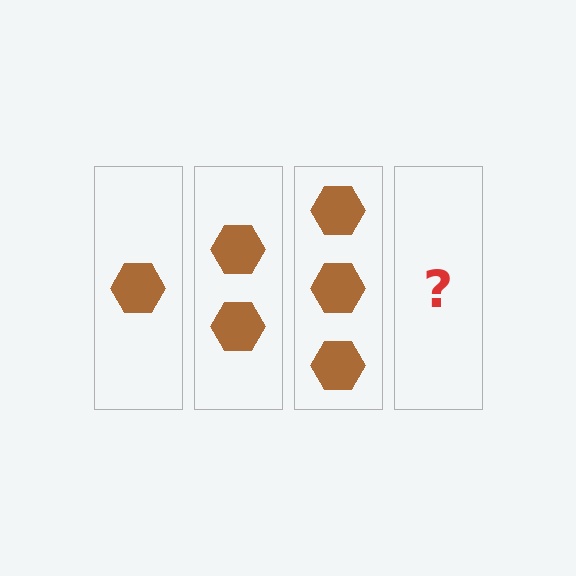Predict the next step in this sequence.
The next step is 4 hexagons.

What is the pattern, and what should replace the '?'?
The pattern is that each step adds one more hexagon. The '?' should be 4 hexagons.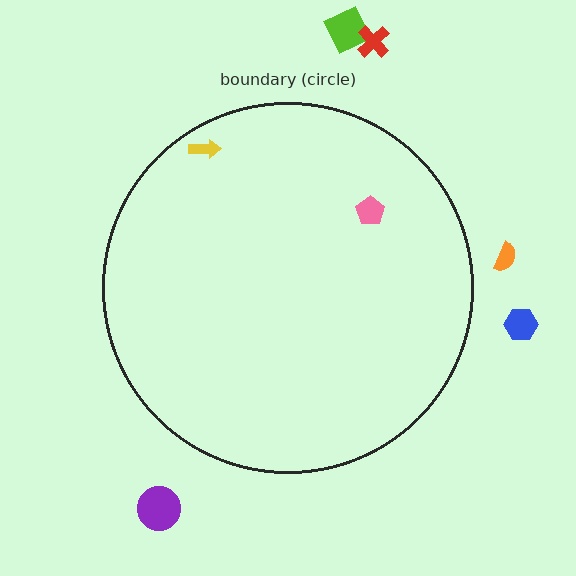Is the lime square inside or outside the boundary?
Outside.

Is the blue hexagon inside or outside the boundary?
Outside.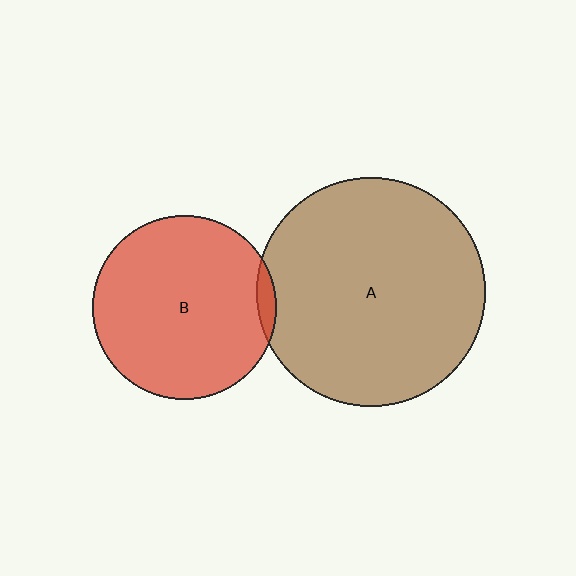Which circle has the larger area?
Circle A (brown).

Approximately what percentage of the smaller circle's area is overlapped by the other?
Approximately 5%.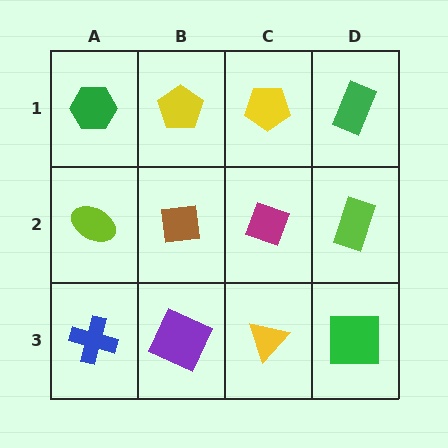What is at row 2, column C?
A magenta diamond.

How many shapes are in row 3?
4 shapes.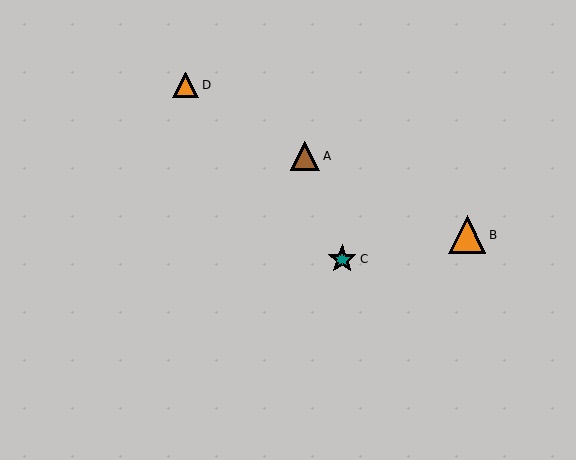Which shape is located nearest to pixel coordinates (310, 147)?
The brown triangle (labeled A) at (305, 156) is nearest to that location.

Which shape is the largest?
The orange triangle (labeled B) is the largest.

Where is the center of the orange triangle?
The center of the orange triangle is at (467, 235).